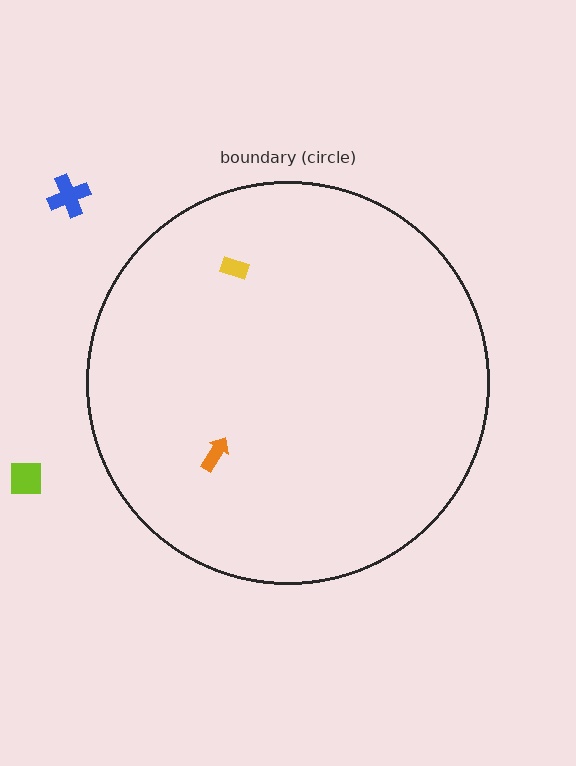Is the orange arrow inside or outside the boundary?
Inside.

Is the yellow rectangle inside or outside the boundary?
Inside.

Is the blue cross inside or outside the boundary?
Outside.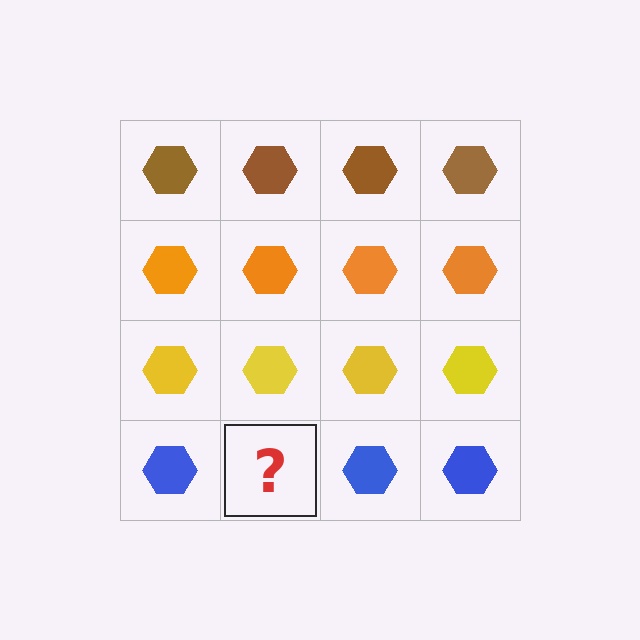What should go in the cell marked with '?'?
The missing cell should contain a blue hexagon.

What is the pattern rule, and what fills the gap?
The rule is that each row has a consistent color. The gap should be filled with a blue hexagon.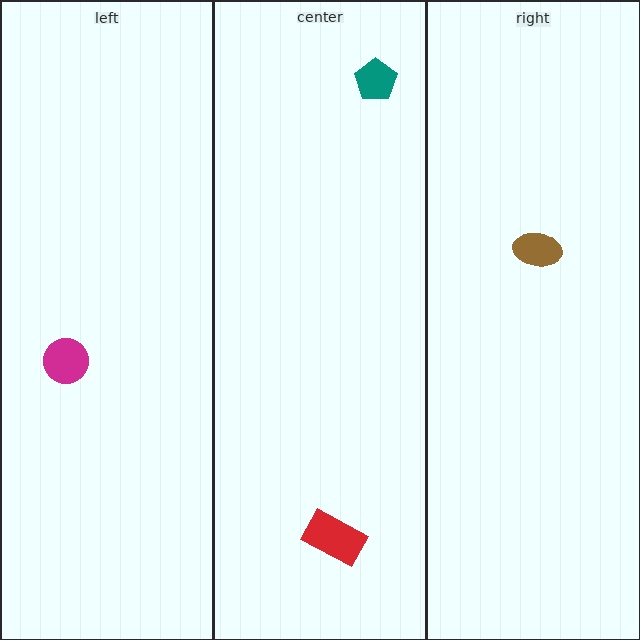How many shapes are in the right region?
1.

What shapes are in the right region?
The brown ellipse.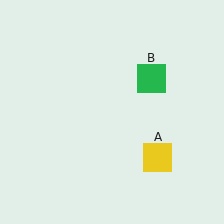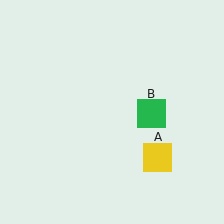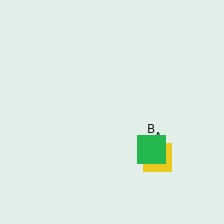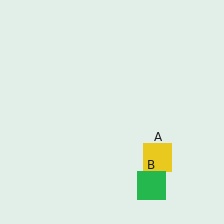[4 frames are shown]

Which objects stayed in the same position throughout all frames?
Yellow square (object A) remained stationary.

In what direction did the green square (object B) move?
The green square (object B) moved down.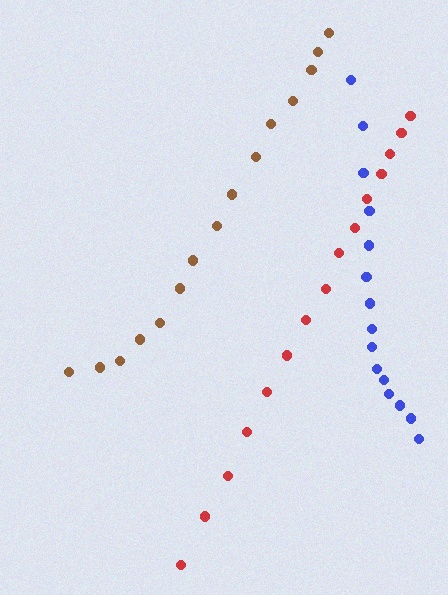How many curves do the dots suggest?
There are 3 distinct paths.